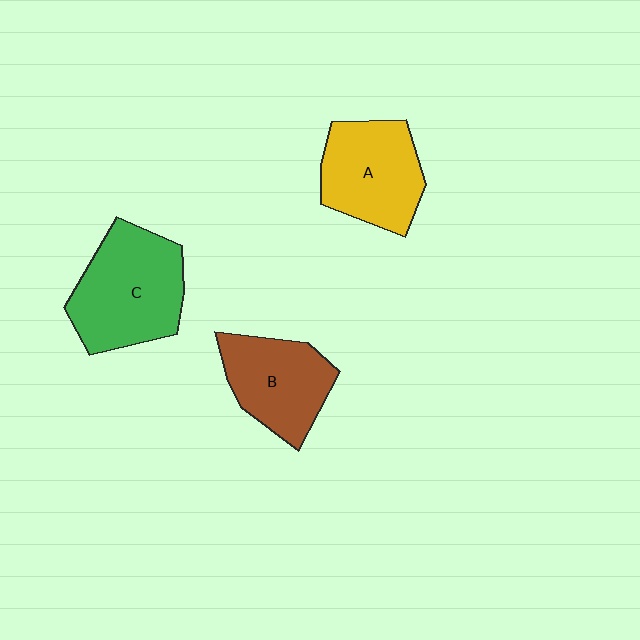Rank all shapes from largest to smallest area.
From largest to smallest: C (green), A (yellow), B (brown).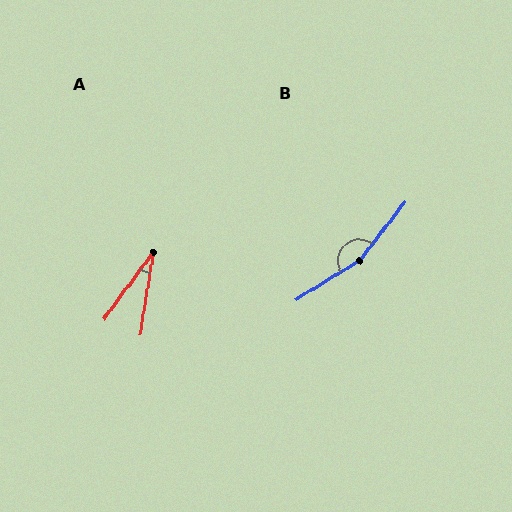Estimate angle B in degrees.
Approximately 159 degrees.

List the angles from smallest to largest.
A (27°), B (159°).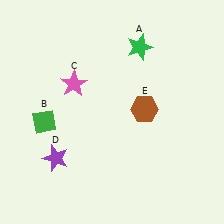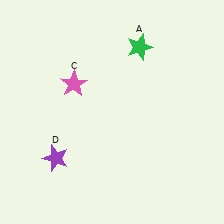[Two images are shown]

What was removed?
The green diamond (B), the brown hexagon (E) were removed in Image 2.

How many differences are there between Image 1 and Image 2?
There are 2 differences between the two images.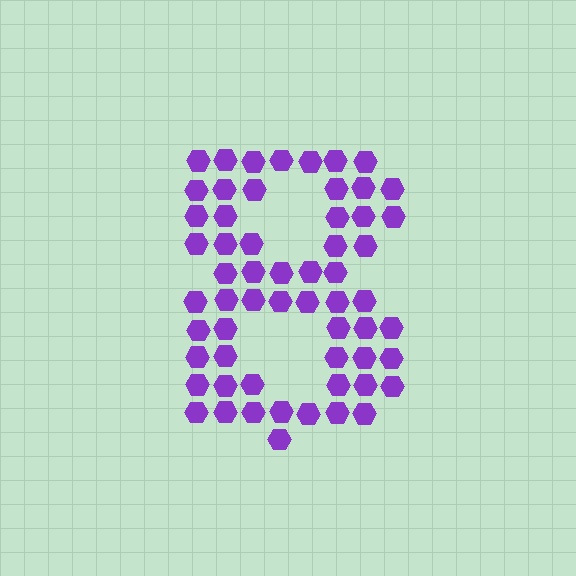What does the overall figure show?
The overall figure shows the digit 8.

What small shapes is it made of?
It is made of small hexagons.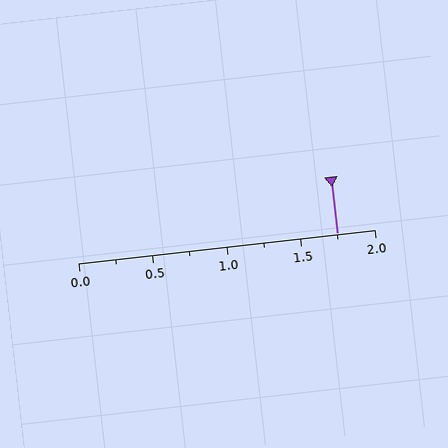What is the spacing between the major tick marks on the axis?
The major ticks are spaced 0.5 apart.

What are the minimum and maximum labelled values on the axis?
The axis runs from 0.0 to 2.0.